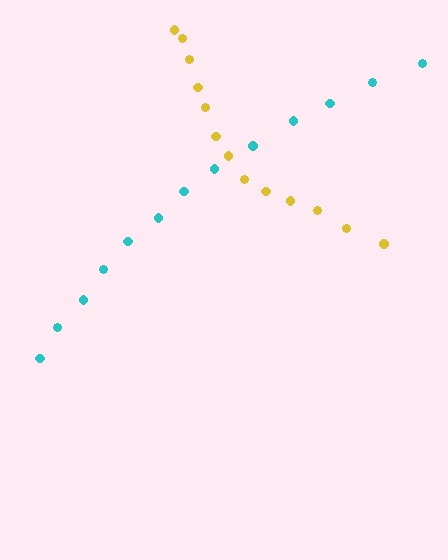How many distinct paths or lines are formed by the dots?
There are 2 distinct paths.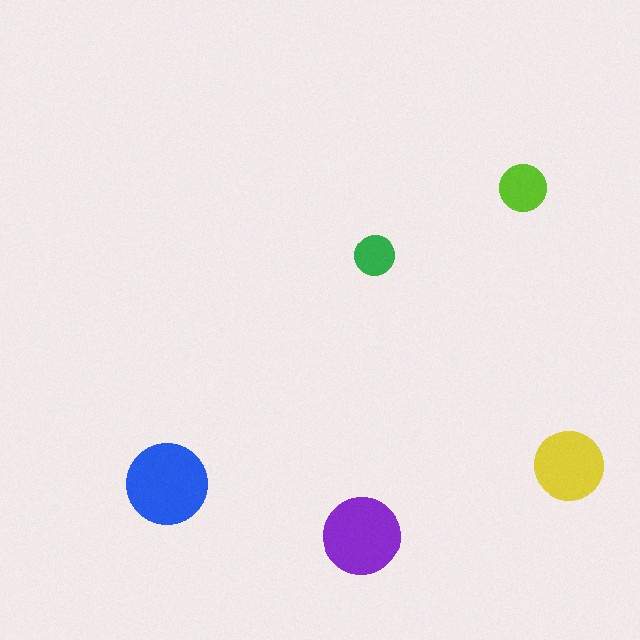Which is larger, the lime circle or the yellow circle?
The yellow one.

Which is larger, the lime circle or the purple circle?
The purple one.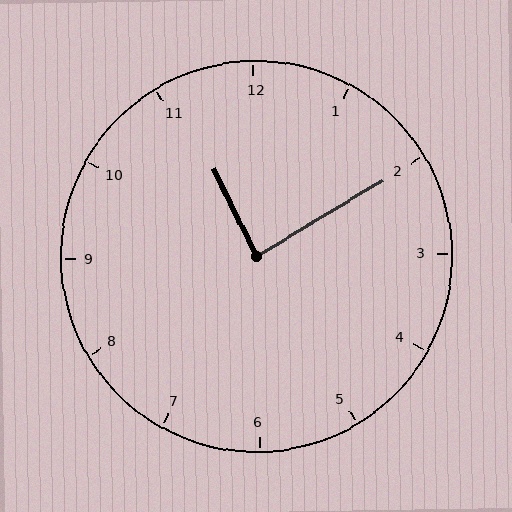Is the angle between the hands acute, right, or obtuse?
It is right.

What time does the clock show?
11:10.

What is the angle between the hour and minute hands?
Approximately 85 degrees.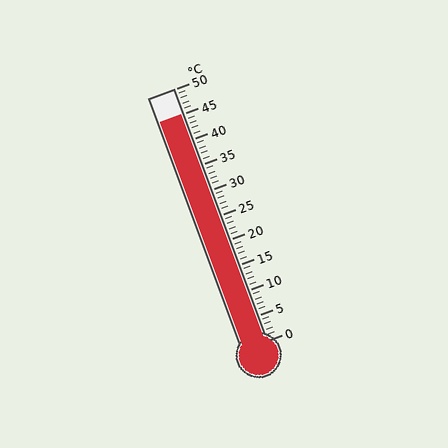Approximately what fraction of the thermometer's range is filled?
The thermometer is filled to approximately 90% of its range.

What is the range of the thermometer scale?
The thermometer scale ranges from 0°C to 50°C.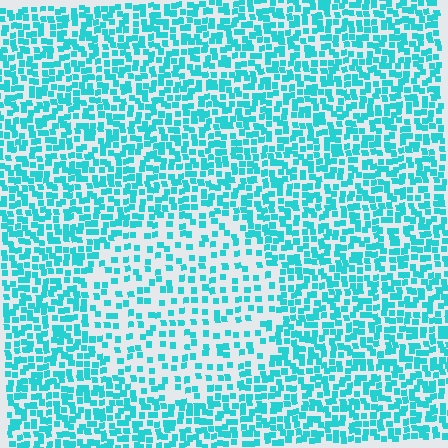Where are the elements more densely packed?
The elements are more densely packed outside the circle boundary.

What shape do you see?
I see a circle.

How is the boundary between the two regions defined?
The boundary is defined by a change in element density (approximately 2.0x ratio). All elements are the same color, size, and shape.